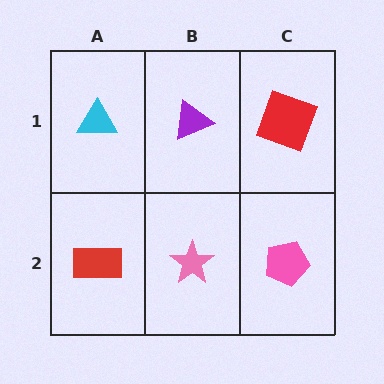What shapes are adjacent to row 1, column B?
A pink star (row 2, column B), a cyan triangle (row 1, column A), a red square (row 1, column C).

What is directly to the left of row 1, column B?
A cyan triangle.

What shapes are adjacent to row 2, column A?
A cyan triangle (row 1, column A), a pink star (row 2, column B).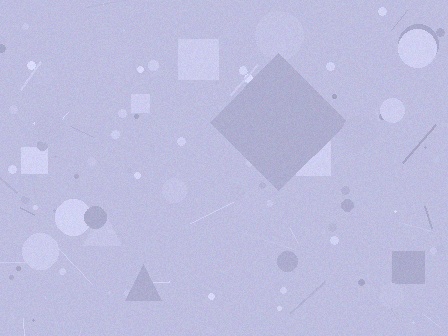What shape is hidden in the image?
A diamond is hidden in the image.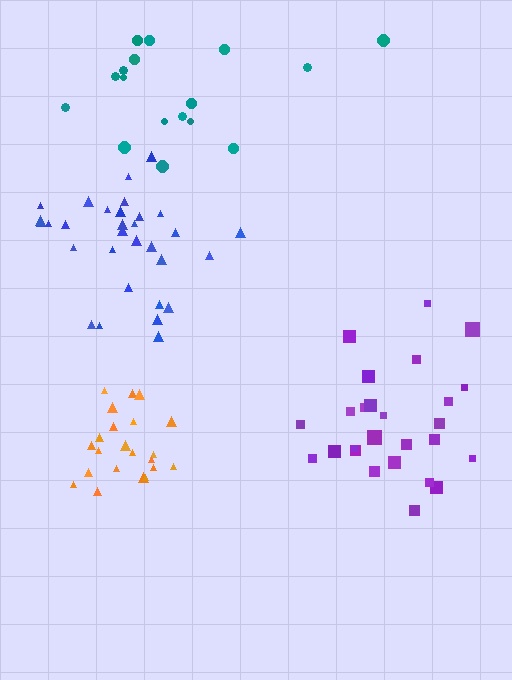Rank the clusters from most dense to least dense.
orange, blue, purple, teal.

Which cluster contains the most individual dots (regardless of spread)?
Blue (31).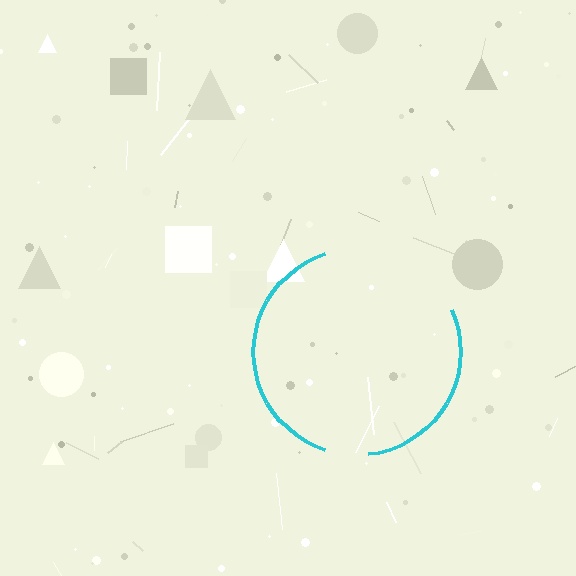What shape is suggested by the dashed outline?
The dashed outline suggests a circle.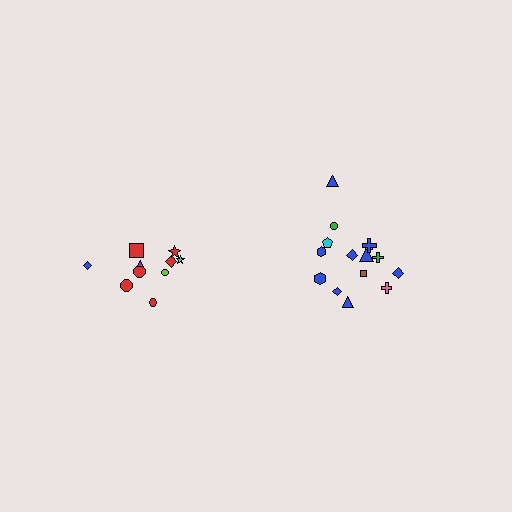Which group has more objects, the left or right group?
The right group.